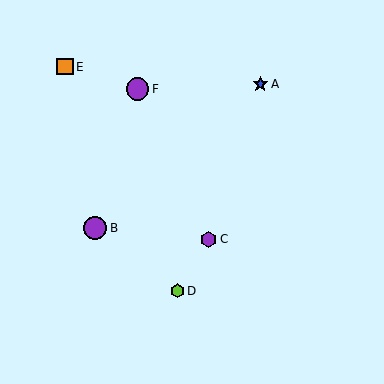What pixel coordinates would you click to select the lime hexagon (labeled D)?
Click at (177, 291) to select the lime hexagon D.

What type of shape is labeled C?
Shape C is a purple hexagon.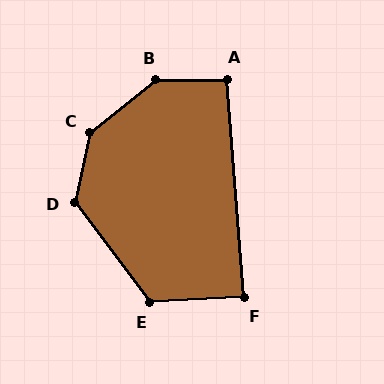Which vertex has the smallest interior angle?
F, at approximately 88 degrees.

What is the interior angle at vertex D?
Approximately 130 degrees (obtuse).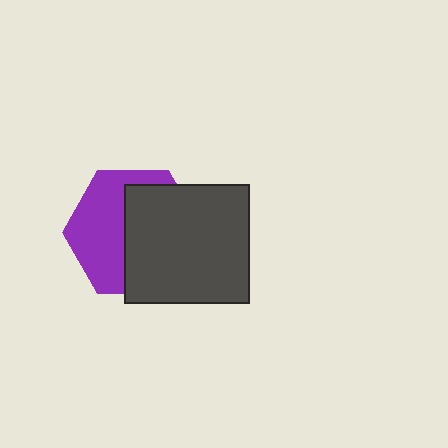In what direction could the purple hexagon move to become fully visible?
The purple hexagon could move left. That would shift it out from behind the dark gray rectangle entirely.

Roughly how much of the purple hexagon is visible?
About half of it is visible (roughly 46%).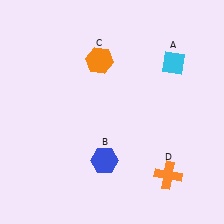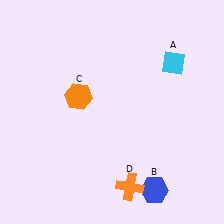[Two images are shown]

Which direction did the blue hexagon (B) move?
The blue hexagon (B) moved right.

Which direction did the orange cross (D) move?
The orange cross (D) moved left.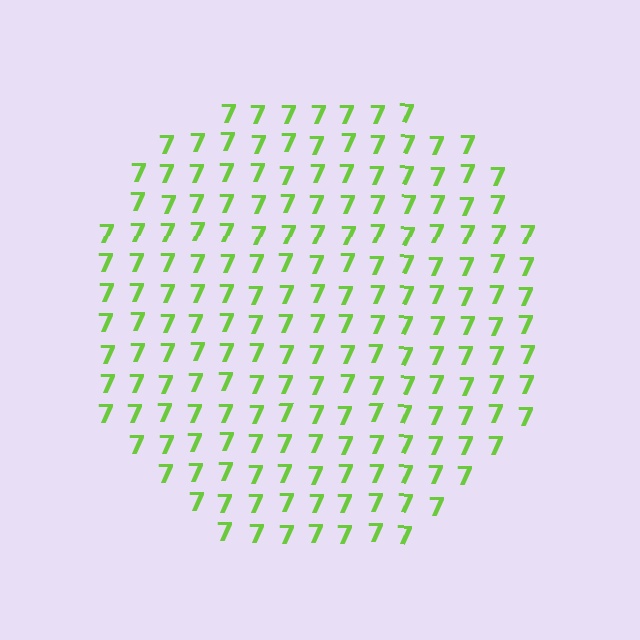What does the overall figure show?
The overall figure shows a circle.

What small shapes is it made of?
It is made of small digit 7's.